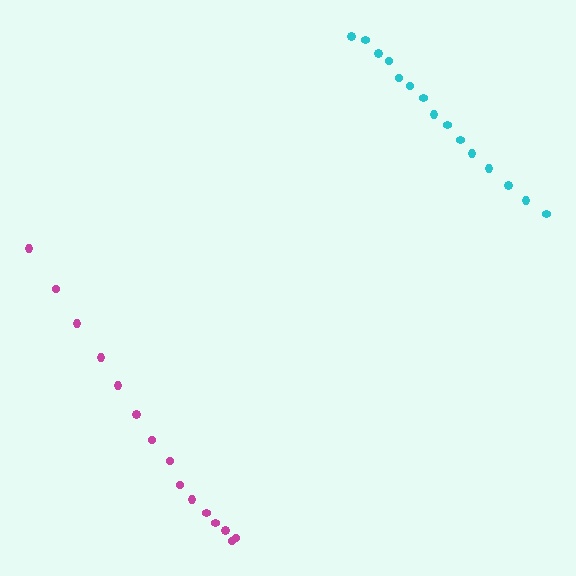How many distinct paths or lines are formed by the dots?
There are 2 distinct paths.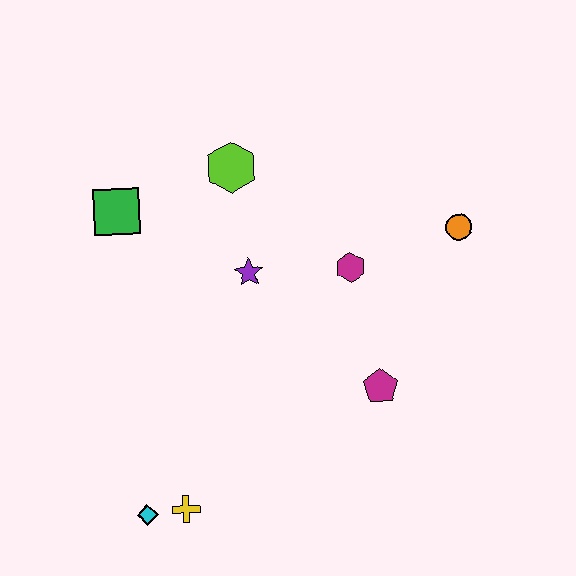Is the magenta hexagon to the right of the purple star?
Yes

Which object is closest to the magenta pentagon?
The magenta hexagon is closest to the magenta pentagon.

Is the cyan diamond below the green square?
Yes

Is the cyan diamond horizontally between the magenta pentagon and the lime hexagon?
No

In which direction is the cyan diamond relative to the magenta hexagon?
The cyan diamond is below the magenta hexagon.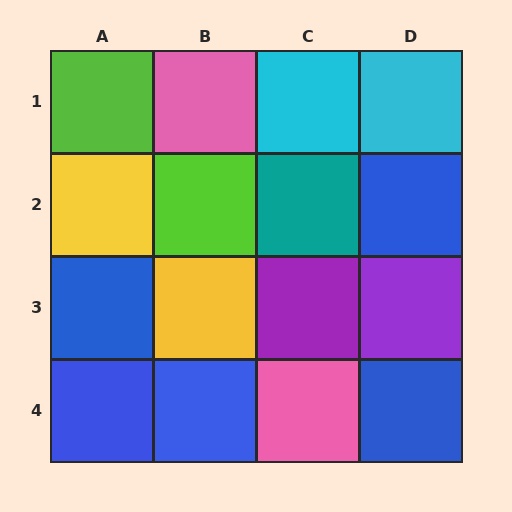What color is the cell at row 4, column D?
Blue.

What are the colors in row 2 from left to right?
Yellow, lime, teal, blue.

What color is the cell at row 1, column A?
Lime.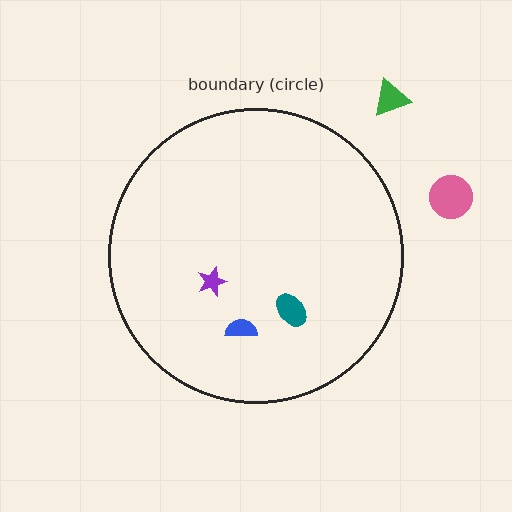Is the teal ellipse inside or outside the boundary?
Inside.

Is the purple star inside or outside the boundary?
Inside.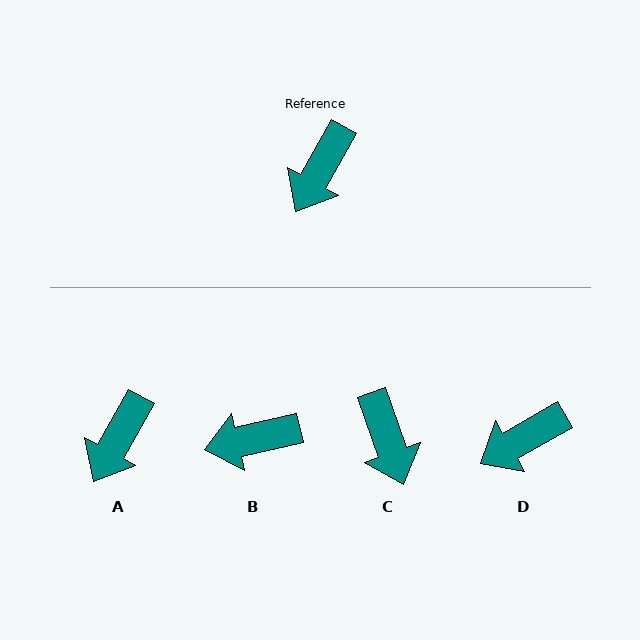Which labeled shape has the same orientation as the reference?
A.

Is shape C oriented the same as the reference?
No, it is off by about 49 degrees.